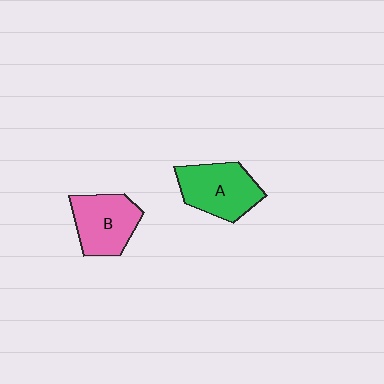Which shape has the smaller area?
Shape B (pink).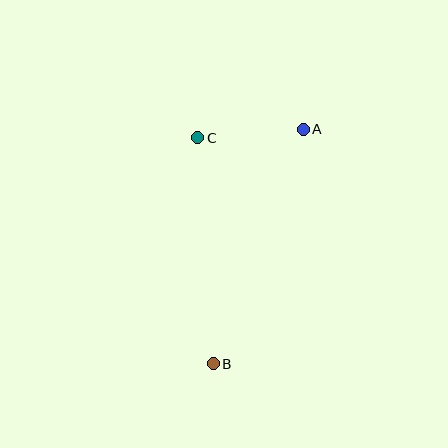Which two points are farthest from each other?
Points A and B are farthest from each other.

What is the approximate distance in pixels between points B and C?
The distance between B and C is approximately 227 pixels.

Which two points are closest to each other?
Points A and C are closest to each other.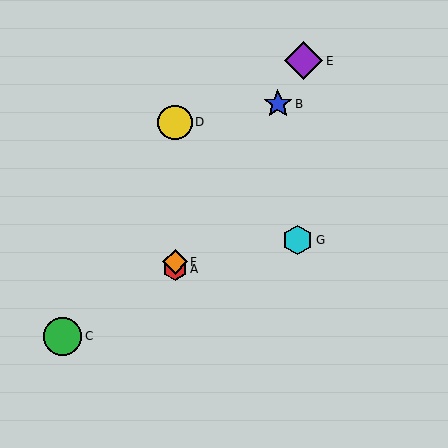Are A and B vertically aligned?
No, A is at x≈175 and B is at x≈278.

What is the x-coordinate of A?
Object A is at x≈175.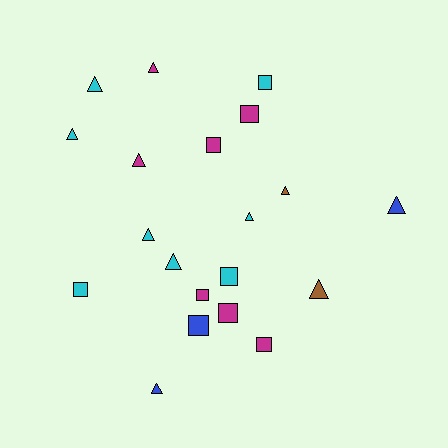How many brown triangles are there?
There are 2 brown triangles.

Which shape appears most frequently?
Triangle, with 11 objects.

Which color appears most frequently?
Cyan, with 8 objects.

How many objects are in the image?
There are 20 objects.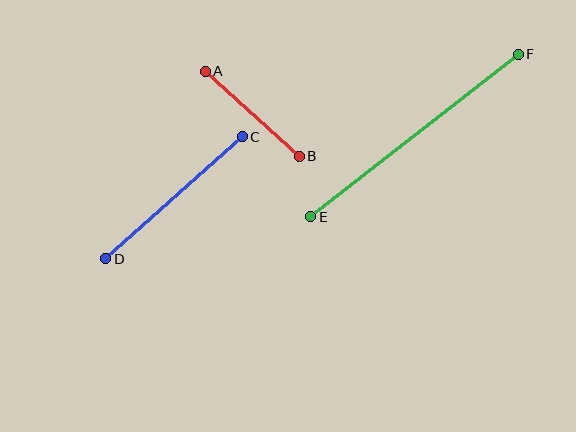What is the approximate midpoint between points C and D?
The midpoint is at approximately (174, 198) pixels.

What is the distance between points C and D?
The distance is approximately 183 pixels.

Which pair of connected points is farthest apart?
Points E and F are farthest apart.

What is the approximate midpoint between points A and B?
The midpoint is at approximately (252, 114) pixels.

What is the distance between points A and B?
The distance is approximately 127 pixels.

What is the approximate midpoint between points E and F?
The midpoint is at approximately (415, 136) pixels.